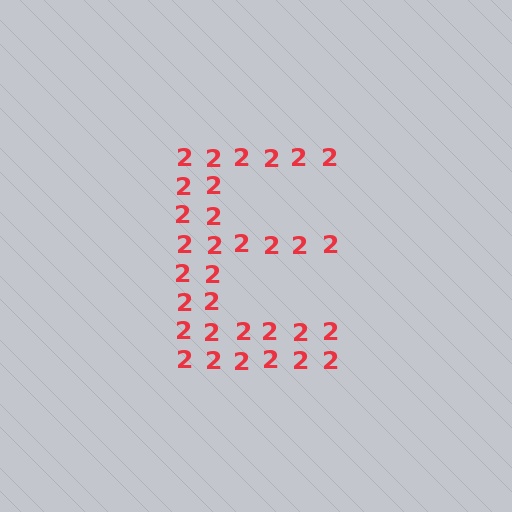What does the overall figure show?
The overall figure shows the letter E.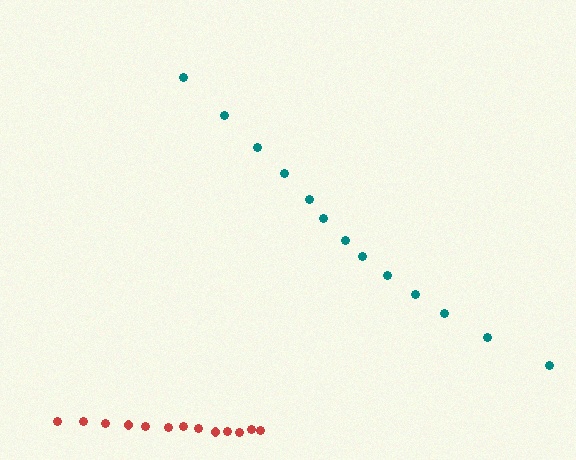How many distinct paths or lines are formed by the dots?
There are 2 distinct paths.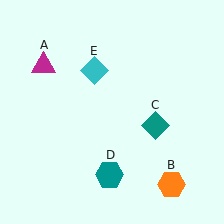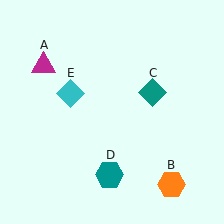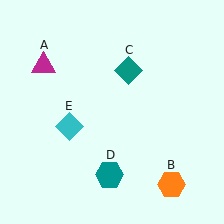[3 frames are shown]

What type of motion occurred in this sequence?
The teal diamond (object C), cyan diamond (object E) rotated counterclockwise around the center of the scene.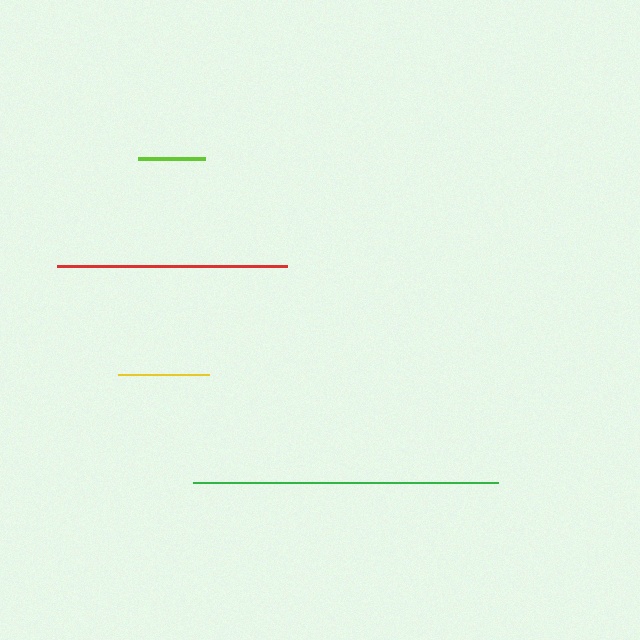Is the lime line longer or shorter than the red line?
The red line is longer than the lime line.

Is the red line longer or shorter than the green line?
The green line is longer than the red line.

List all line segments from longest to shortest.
From longest to shortest: green, red, yellow, lime.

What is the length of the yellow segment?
The yellow segment is approximately 91 pixels long.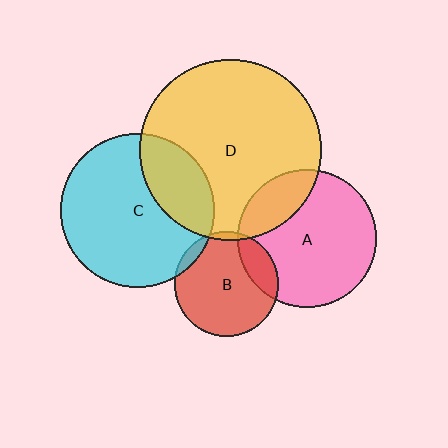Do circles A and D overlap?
Yes.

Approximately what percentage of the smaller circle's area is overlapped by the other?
Approximately 20%.